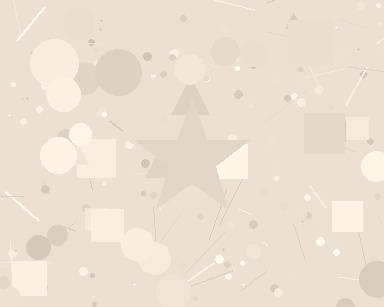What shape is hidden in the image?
A star is hidden in the image.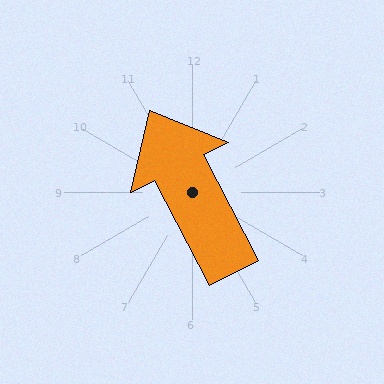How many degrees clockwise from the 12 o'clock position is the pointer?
Approximately 333 degrees.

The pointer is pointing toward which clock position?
Roughly 11 o'clock.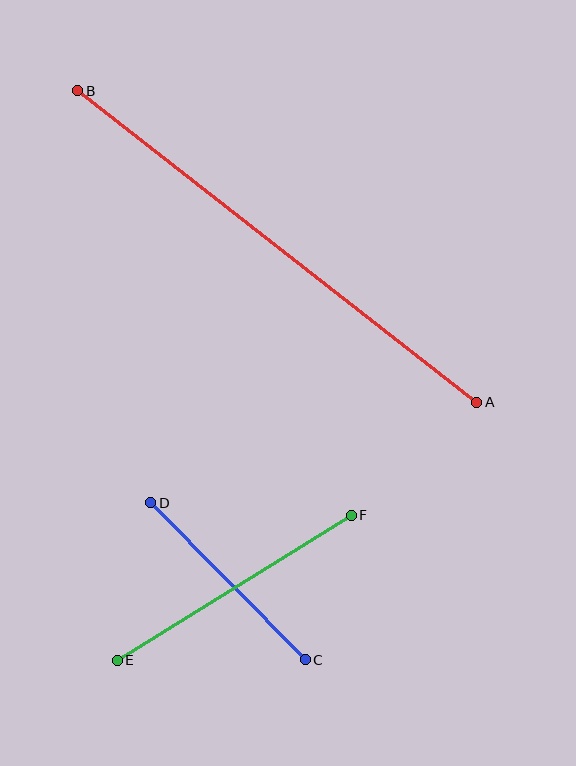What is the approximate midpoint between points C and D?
The midpoint is at approximately (228, 581) pixels.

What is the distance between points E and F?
The distance is approximately 275 pixels.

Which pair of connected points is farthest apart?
Points A and B are farthest apart.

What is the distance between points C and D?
The distance is approximately 220 pixels.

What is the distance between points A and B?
The distance is approximately 506 pixels.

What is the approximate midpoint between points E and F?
The midpoint is at approximately (234, 588) pixels.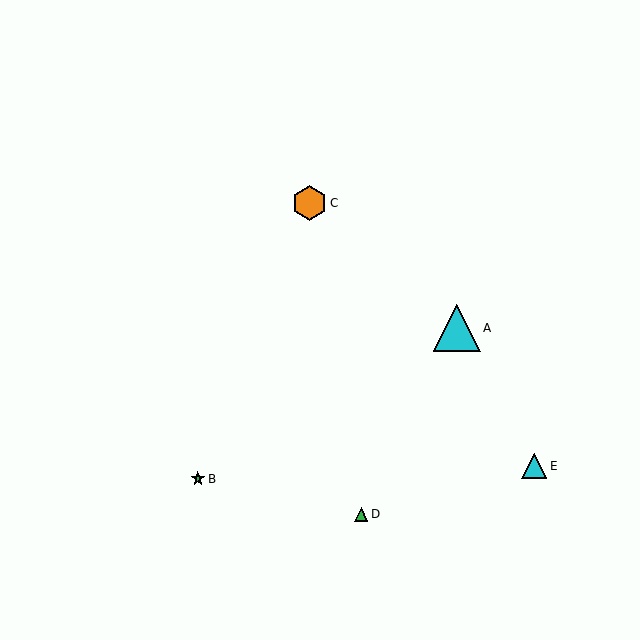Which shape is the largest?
The cyan triangle (labeled A) is the largest.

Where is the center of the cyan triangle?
The center of the cyan triangle is at (457, 328).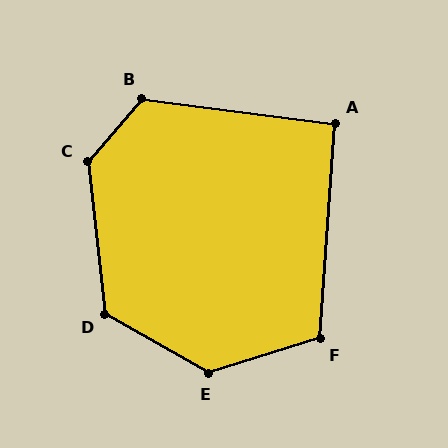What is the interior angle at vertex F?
Approximately 111 degrees (obtuse).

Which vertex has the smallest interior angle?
A, at approximately 93 degrees.